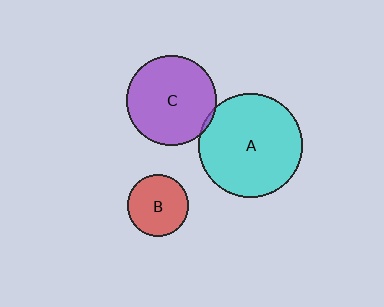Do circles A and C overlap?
Yes.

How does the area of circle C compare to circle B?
Approximately 2.1 times.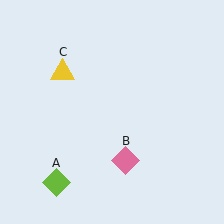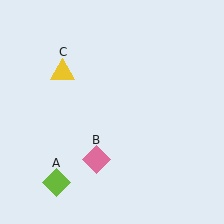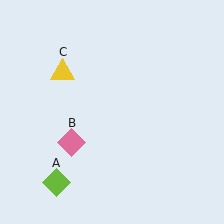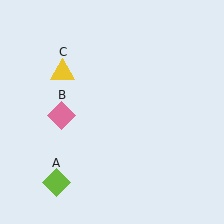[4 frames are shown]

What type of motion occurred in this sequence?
The pink diamond (object B) rotated clockwise around the center of the scene.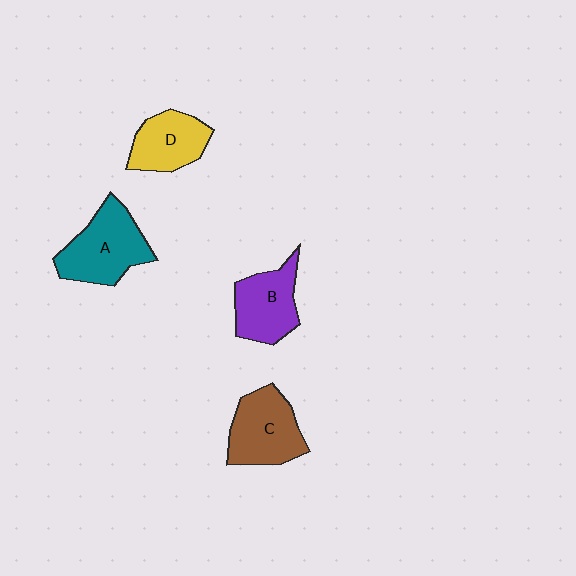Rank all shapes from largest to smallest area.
From largest to smallest: A (teal), C (brown), B (purple), D (yellow).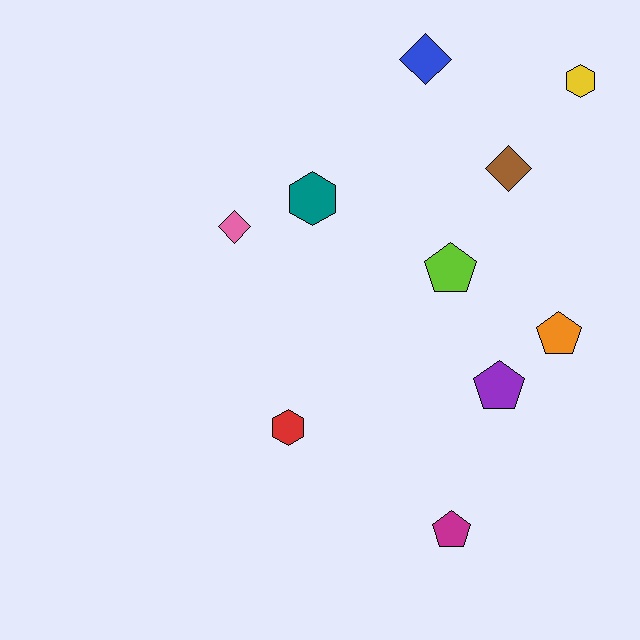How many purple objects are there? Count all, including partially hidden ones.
There is 1 purple object.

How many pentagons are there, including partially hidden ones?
There are 4 pentagons.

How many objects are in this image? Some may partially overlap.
There are 10 objects.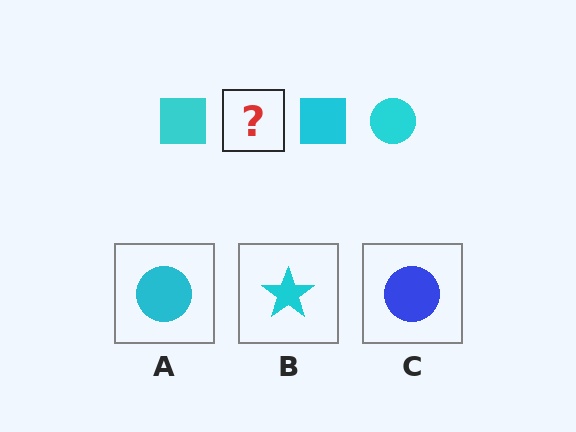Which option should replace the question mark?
Option A.